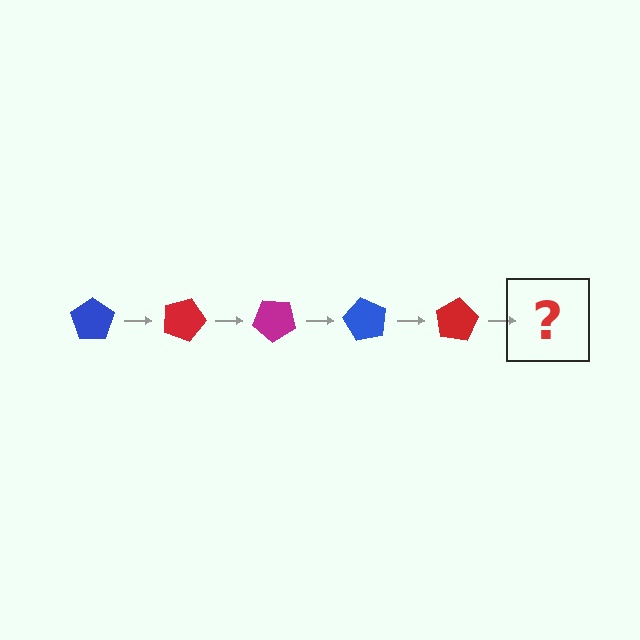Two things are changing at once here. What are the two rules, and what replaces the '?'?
The two rules are that it rotates 20 degrees each step and the color cycles through blue, red, and magenta. The '?' should be a magenta pentagon, rotated 100 degrees from the start.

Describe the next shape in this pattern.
It should be a magenta pentagon, rotated 100 degrees from the start.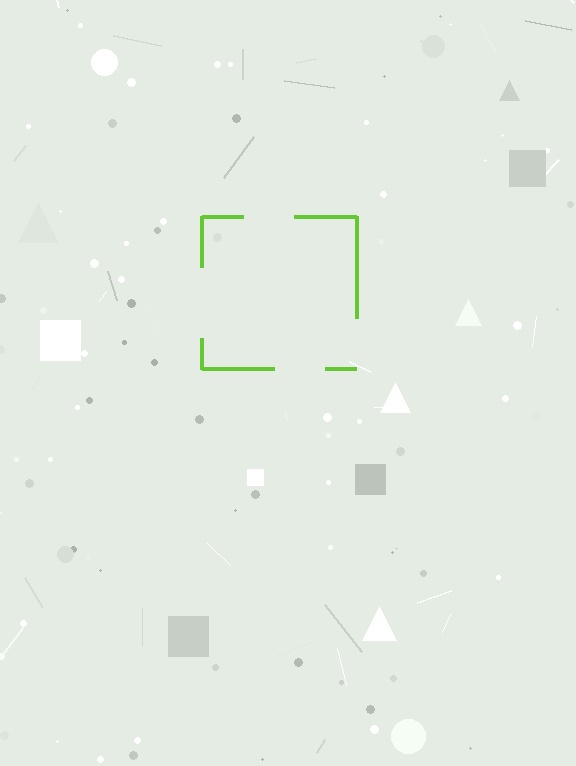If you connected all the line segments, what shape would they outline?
They would outline a square.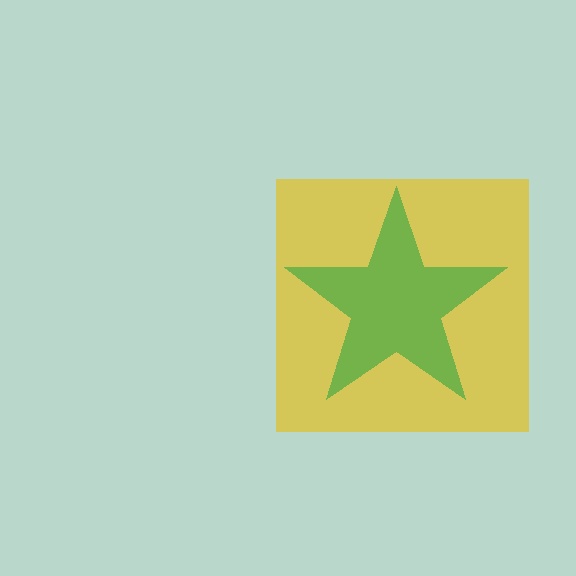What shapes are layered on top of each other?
The layered shapes are: a yellow square, a green star.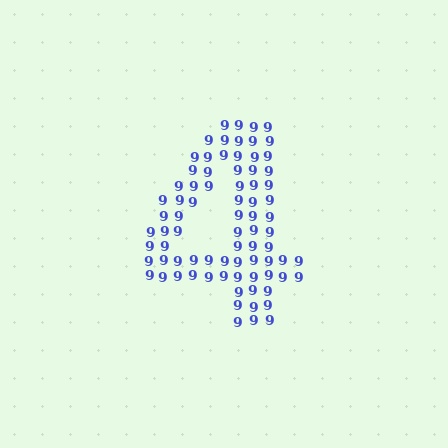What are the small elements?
The small elements are digit 9's.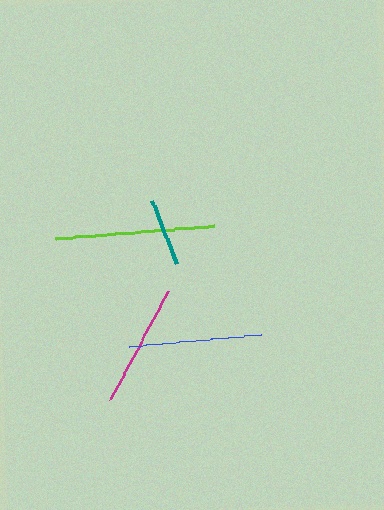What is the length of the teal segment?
The teal segment is approximately 68 pixels long.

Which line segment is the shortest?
The teal line is the shortest at approximately 68 pixels.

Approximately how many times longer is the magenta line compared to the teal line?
The magenta line is approximately 1.8 times the length of the teal line.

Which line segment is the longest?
The lime line is the longest at approximately 160 pixels.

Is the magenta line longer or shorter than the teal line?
The magenta line is longer than the teal line.